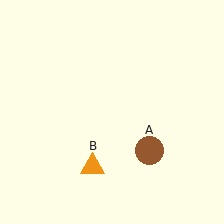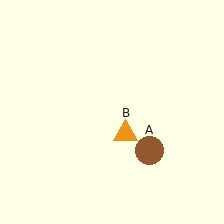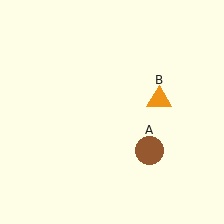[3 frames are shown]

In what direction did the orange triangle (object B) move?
The orange triangle (object B) moved up and to the right.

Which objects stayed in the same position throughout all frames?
Brown circle (object A) remained stationary.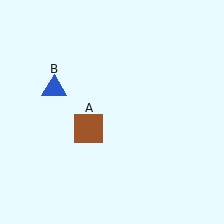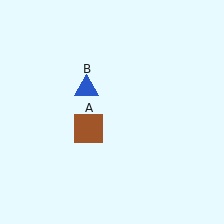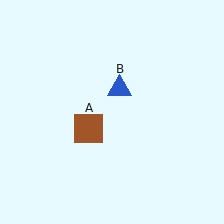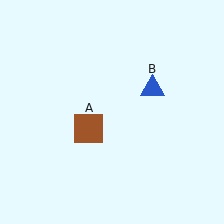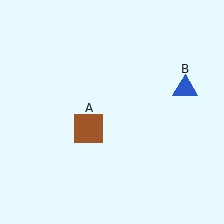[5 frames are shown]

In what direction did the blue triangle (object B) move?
The blue triangle (object B) moved right.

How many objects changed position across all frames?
1 object changed position: blue triangle (object B).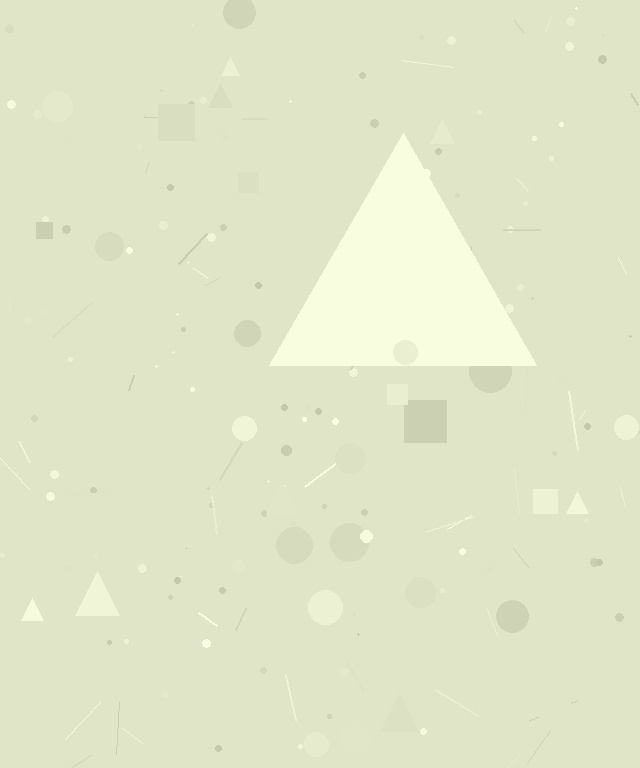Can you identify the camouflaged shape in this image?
The camouflaged shape is a triangle.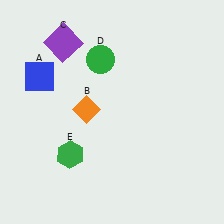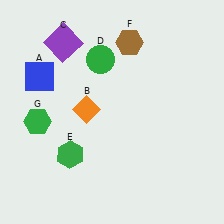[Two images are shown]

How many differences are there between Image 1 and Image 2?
There are 2 differences between the two images.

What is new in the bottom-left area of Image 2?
A green hexagon (G) was added in the bottom-left area of Image 2.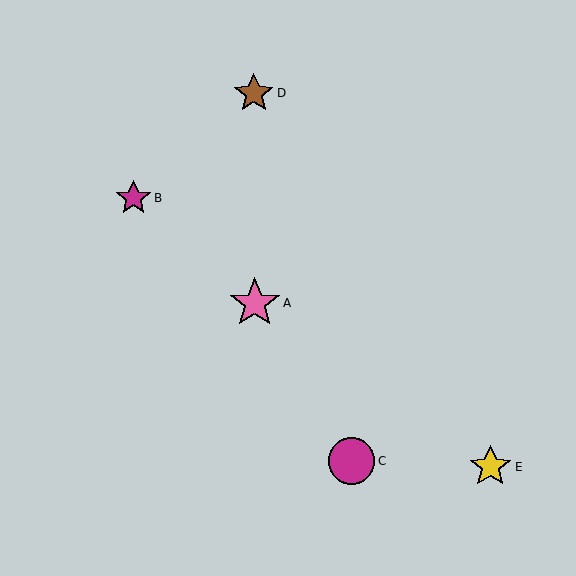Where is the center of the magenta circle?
The center of the magenta circle is at (351, 461).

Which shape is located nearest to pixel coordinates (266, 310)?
The pink star (labeled A) at (255, 303) is nearest to that location.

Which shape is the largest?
The pink star (labeled A) is the largest.